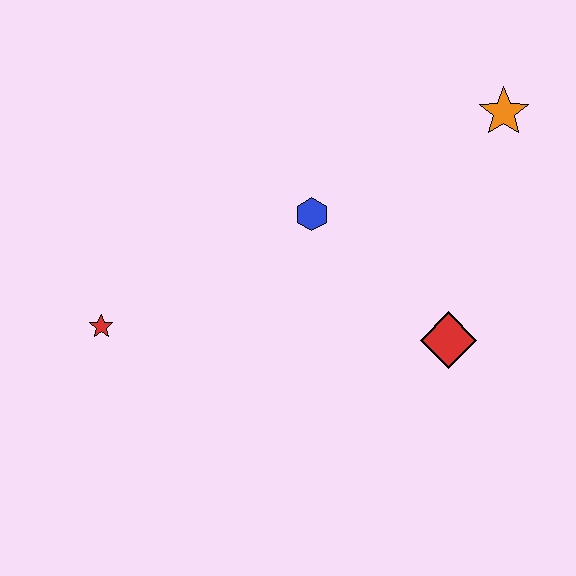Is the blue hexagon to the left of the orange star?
Yes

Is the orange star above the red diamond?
Yes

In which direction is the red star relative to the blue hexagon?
The red star is to the left of the blue hexagon.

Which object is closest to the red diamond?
The blue hexagon is closest to the red diamond.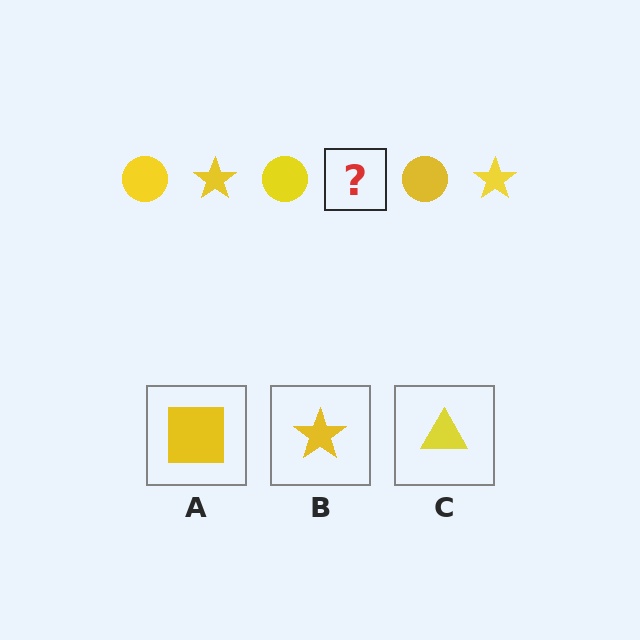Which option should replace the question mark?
Option B.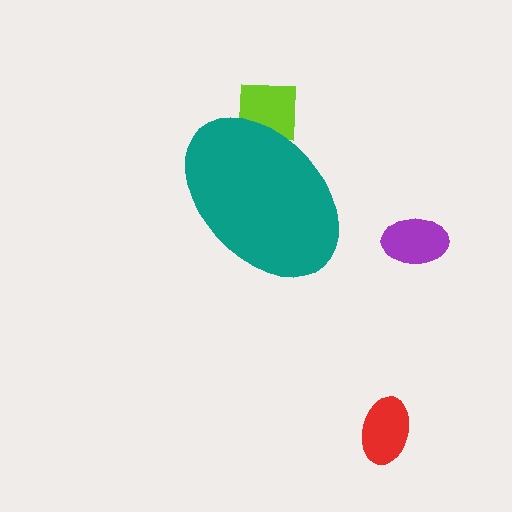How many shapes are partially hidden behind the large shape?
1 shape is partially hidden.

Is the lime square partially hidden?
Yes, the lime square is partially hidden behind the teal ellipse.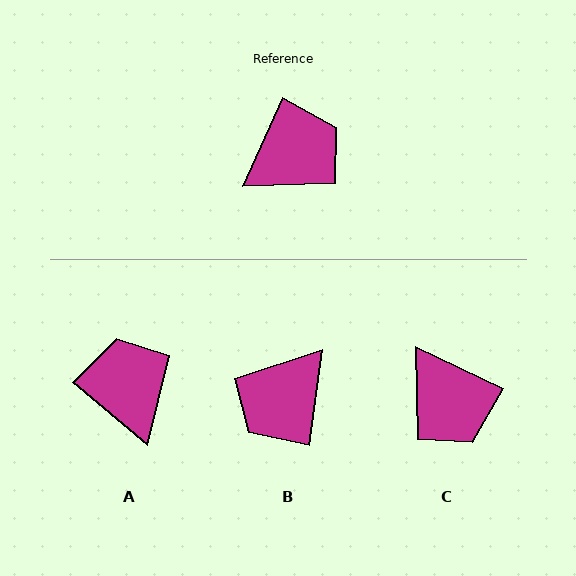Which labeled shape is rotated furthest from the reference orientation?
B, about 164 degrees away.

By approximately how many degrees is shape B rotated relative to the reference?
Approximately 164 degrees clockwise.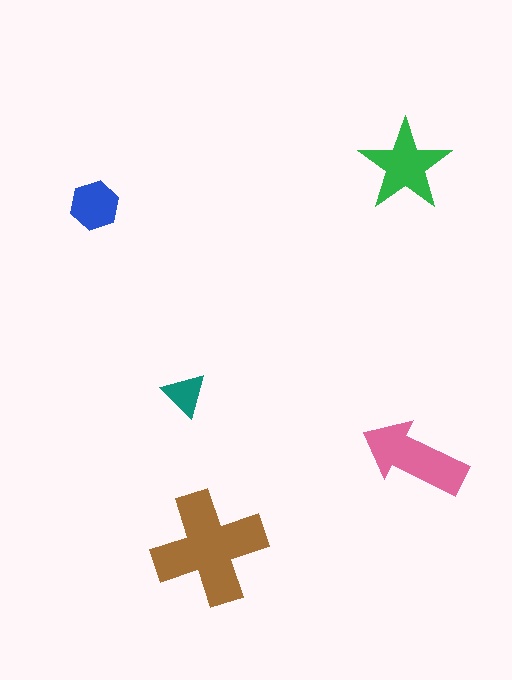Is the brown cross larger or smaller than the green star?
Larger.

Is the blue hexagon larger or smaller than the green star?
Smaller.